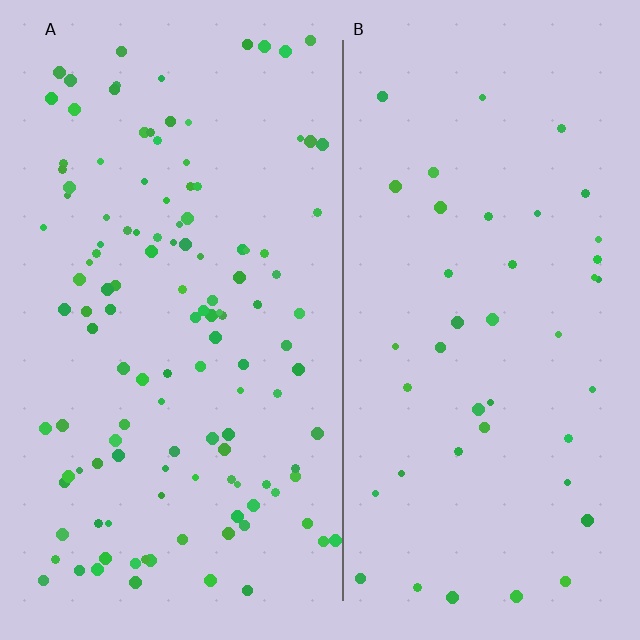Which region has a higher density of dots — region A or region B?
A (the left).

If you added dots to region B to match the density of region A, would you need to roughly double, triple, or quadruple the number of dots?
Approximately triple.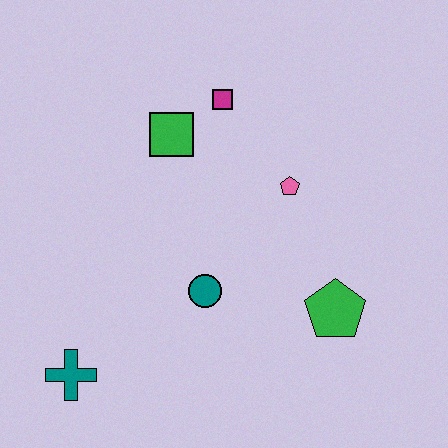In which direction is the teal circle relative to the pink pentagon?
The teal circle is below the pink pentagon.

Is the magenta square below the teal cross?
No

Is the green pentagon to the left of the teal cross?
No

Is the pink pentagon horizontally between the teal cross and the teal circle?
No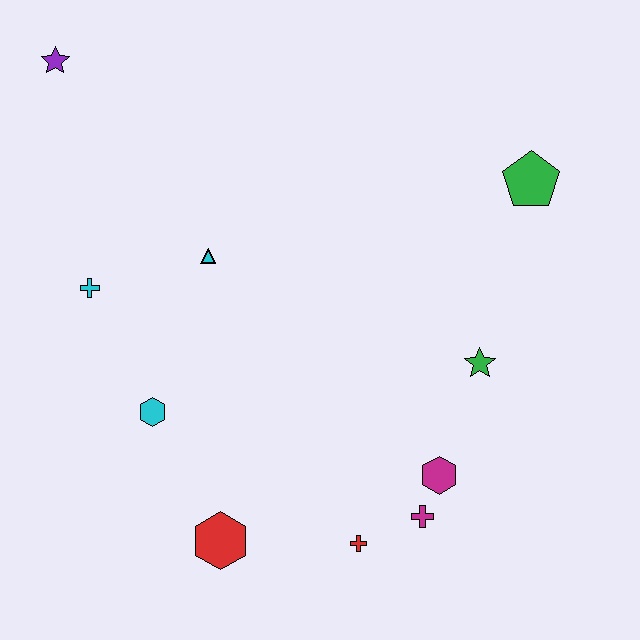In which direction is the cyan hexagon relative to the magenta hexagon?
The cyan hexagon is to the left of the magenta hexagon.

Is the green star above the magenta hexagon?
Yes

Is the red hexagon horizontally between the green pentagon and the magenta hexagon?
No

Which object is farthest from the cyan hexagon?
The green pentagon is farthest from the cyan hexagon.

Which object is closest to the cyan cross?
The cyan triangle is closest to the cyan cross.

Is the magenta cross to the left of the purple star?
No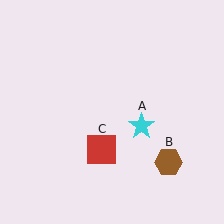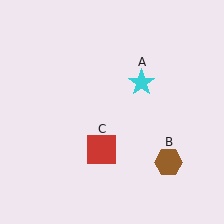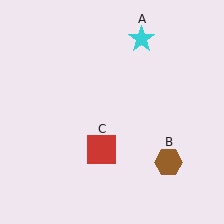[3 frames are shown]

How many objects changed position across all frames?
1 object changed position: cyan star (object A).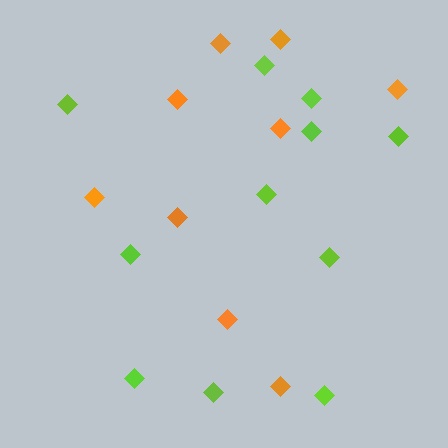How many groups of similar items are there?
There are 2 groups: one group of orange diamonds (9) and one group of lime diamonds (11).